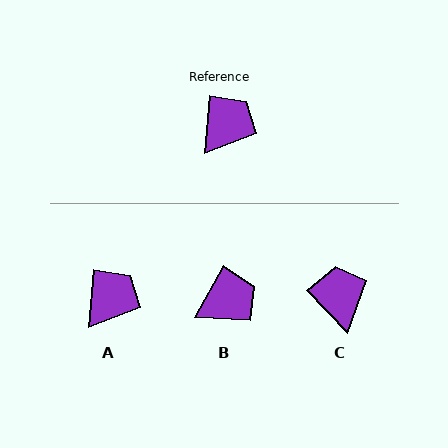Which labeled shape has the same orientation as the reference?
A.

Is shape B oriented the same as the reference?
No, it is off by about 24 degrees.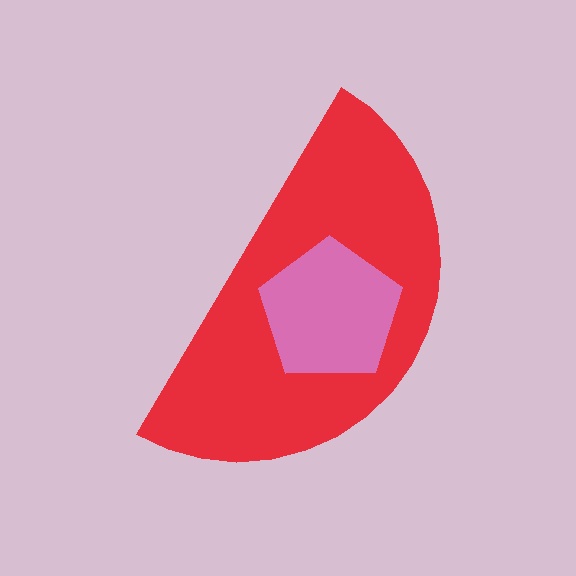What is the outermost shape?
The red semicircle.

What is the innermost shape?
The pink pentagon.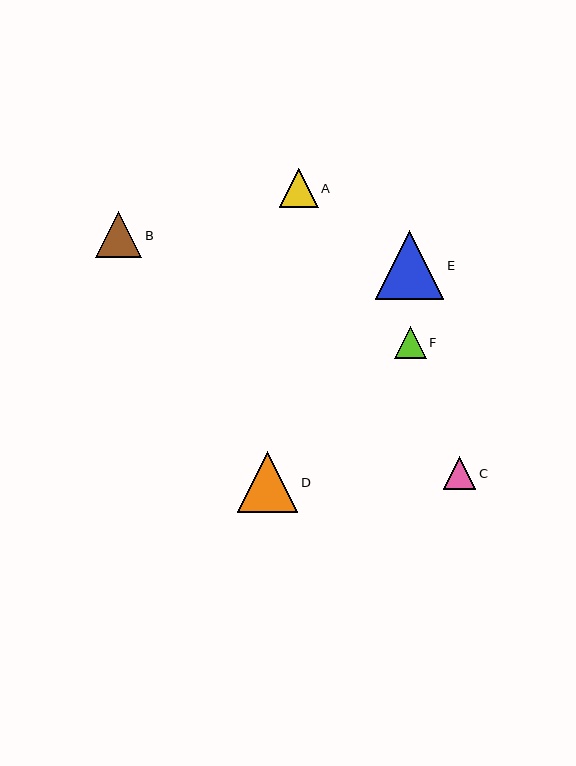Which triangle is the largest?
Triangle E is the largest with a size of approximately 69 pixels.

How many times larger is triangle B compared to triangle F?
Triangle B is approximately 1.4 times the size of triangle F.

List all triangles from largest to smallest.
From largest to smallest: E, D, B, A, C, F.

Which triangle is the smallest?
Triangle F is the smallest with a size of approximately 32 pixels.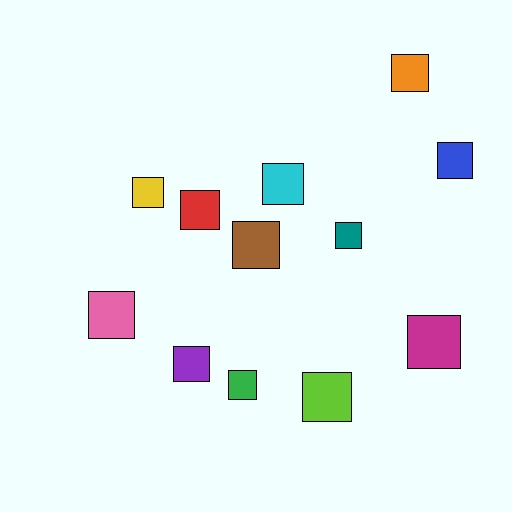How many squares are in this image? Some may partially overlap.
There are 12 squares.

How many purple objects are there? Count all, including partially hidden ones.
There is 1 purple object.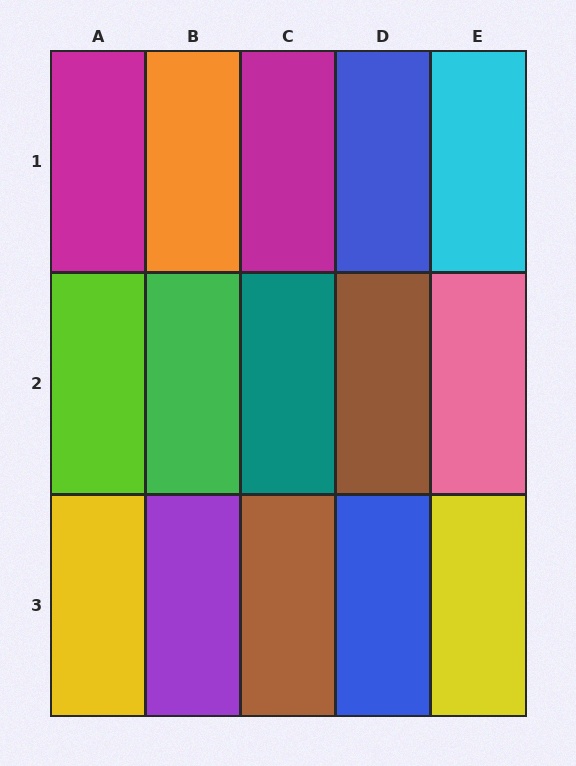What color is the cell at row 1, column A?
Magenta.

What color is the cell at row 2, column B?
Green.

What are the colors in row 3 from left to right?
Yellow, purple, brown, blue, yellow.